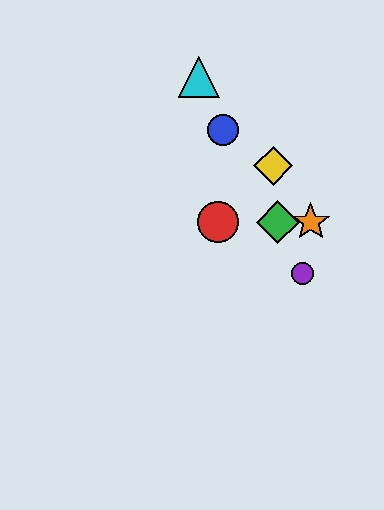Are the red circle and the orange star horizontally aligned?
Yes, both are at y≈222.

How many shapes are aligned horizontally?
3 shapes (the red circle, the green diamond, the orange star) are aligned horizontally.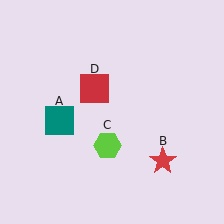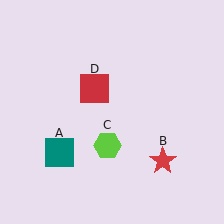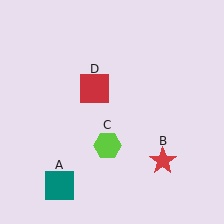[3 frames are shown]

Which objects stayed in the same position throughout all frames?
Red star (object B) and lime hexagon (object C) and red square (object D) remained stationary.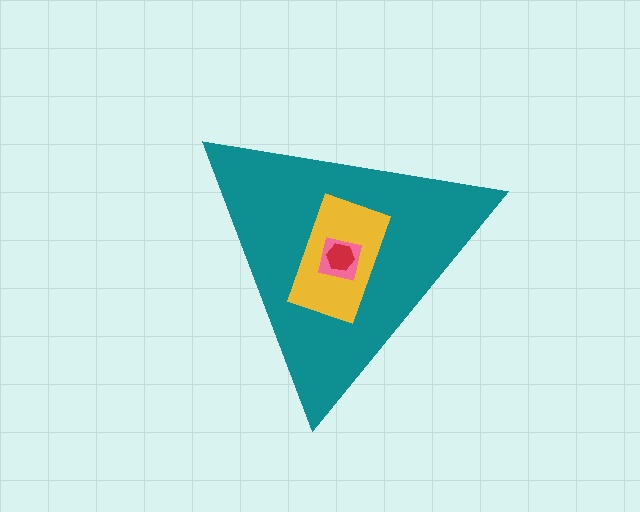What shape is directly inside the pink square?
The red hexagon.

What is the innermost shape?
The red hexagon.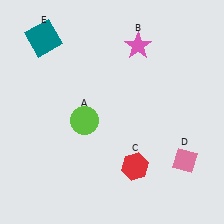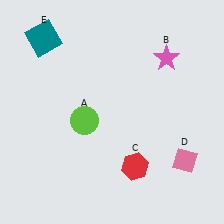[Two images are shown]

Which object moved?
The pink star (B) moved right.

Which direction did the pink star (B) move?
The pink star (B) moved right.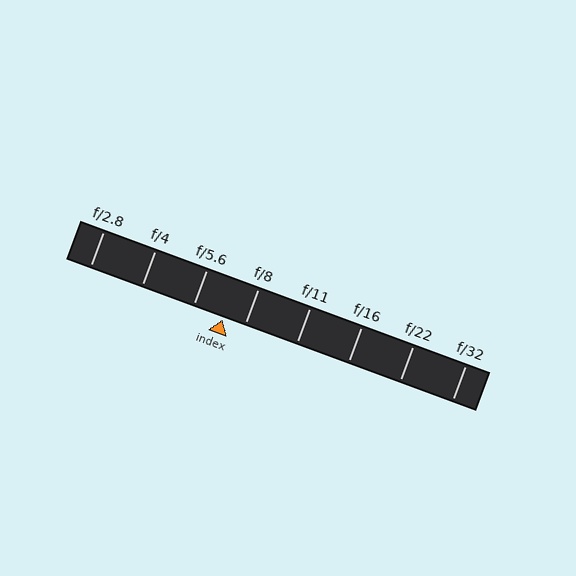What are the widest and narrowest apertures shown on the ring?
The widest aperture shown is f/2.8 and the narrowest is f/32.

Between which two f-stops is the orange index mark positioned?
The index mark is between f/5.6 and f/8.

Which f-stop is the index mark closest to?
The index mark is closest to f/8.